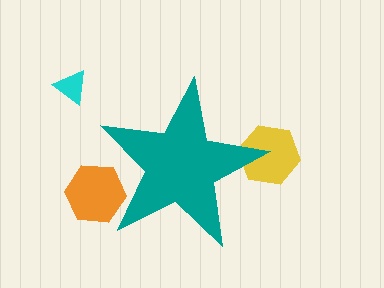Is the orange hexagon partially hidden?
Yes, the orange hexagon is partially hidden behind the teal star.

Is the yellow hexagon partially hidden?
Yes, the yellow hexagon is partially hidden behind the teal star.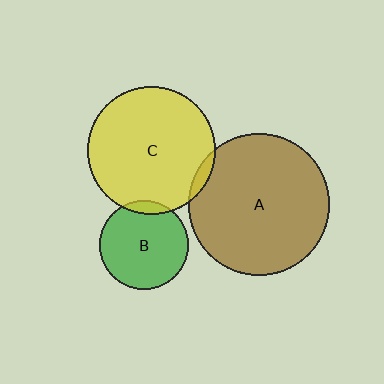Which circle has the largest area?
Circle A (brown).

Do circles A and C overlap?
Yes.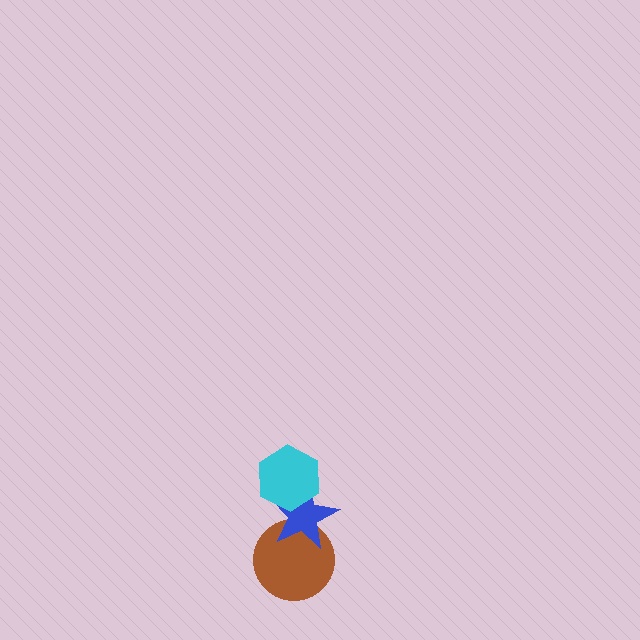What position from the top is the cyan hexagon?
The cyan hexagon is 1st from the top.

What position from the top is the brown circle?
The brown circle is 3rd from the top.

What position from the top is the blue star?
The blue star is 2nd from the top.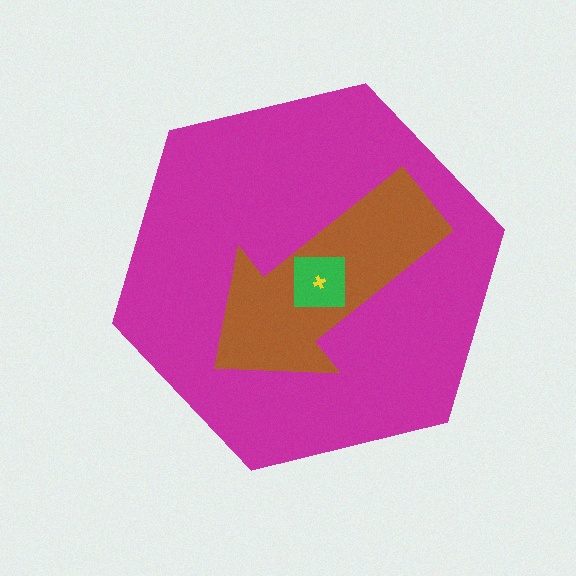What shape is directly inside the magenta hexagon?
The brown arrow.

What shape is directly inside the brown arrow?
The green square.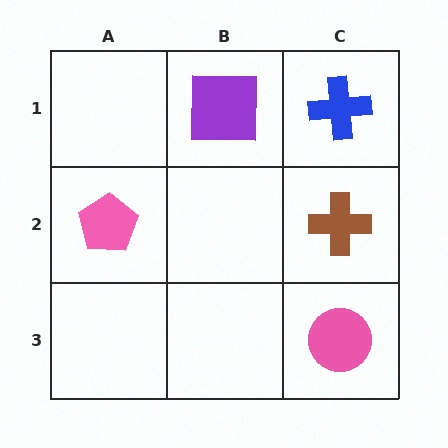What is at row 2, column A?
A pink pentagon.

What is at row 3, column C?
A pink circle.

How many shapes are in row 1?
2 shapes.